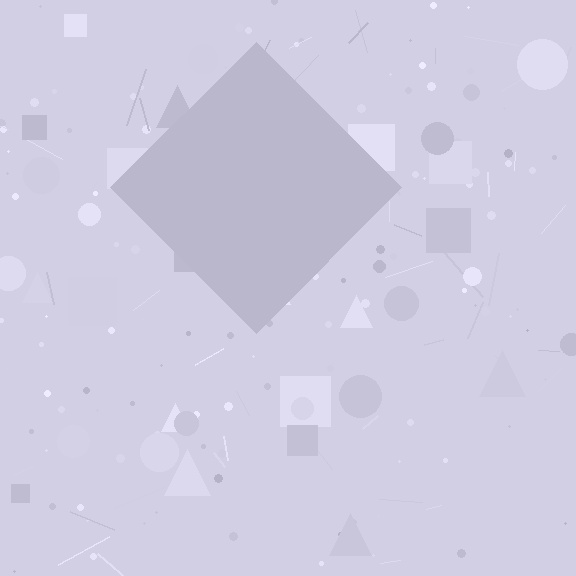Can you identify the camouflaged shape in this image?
The camouflaged shape is a diamond.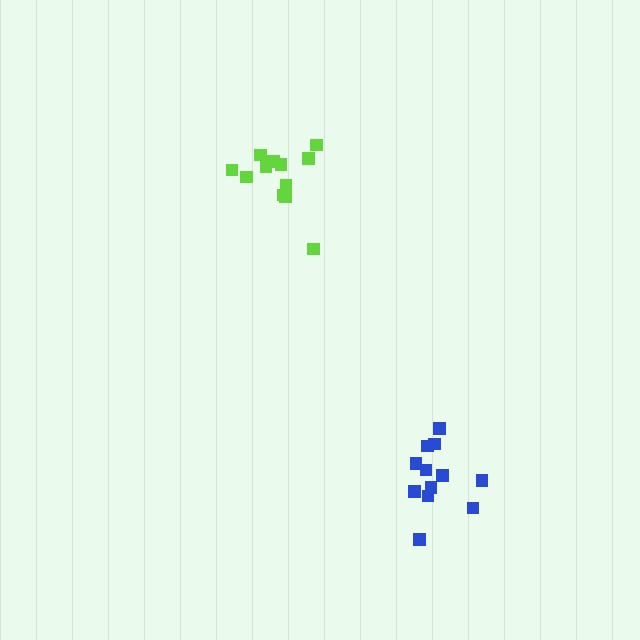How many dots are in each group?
Group 1: 12 dots, Group 2: 12 dots (24 total).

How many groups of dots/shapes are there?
There are 2 groups.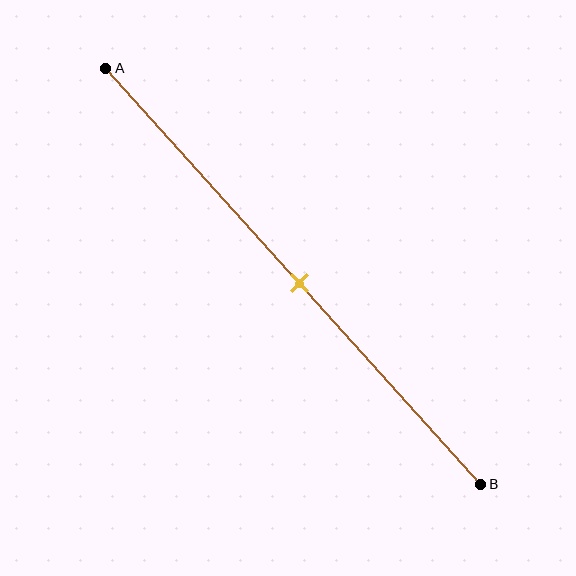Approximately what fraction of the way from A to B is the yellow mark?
The yellow mark is approximately 50% of the way from A to B.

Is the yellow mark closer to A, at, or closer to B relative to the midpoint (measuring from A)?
The yellow mark is approximately at the midpoint of segment AB.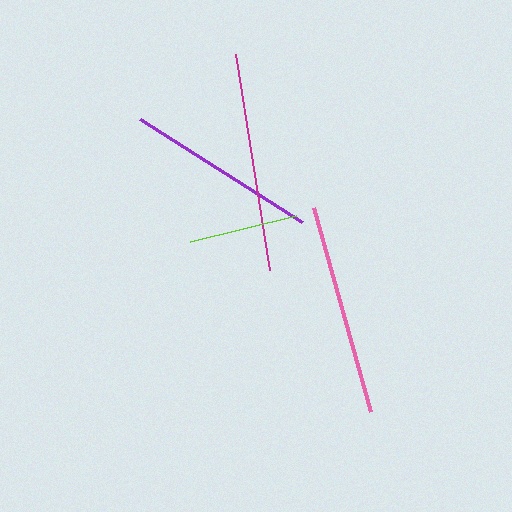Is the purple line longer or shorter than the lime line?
The purple line is longer than the lime line.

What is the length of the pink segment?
The pink segment is approximately 212 pixels long.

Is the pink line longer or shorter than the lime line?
The pink line is longer than the lime line.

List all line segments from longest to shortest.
From longest to shortest: magenta, pink, purple, lime.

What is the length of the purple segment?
The purple segment is approximately 192 pixels long.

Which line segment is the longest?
The magenta line is the longest at approximately 218 pixels.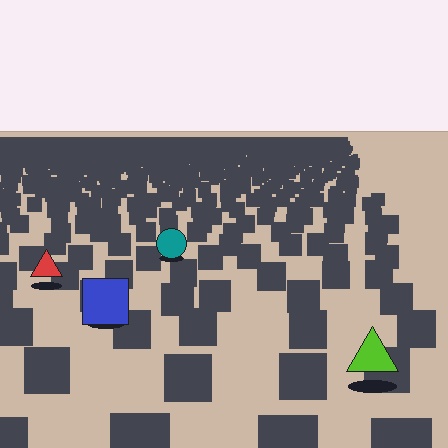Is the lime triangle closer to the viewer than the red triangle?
Yes. The lime triangle is closer — you can tell from the texture gradient: the ground texture is coarser near it.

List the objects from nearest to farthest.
From nearest to farthest: the lime triangle, the blue square, the red triangle, the teal circle.